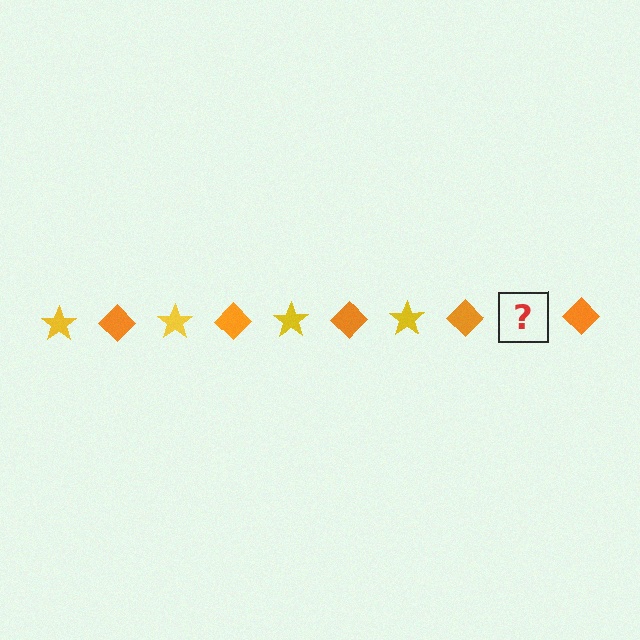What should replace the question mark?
The question mark should be replaced with a yellow star.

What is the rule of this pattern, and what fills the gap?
The rule is that the pattern alternates between yellow star and orange diamond. The gap should be filled with a yellow star.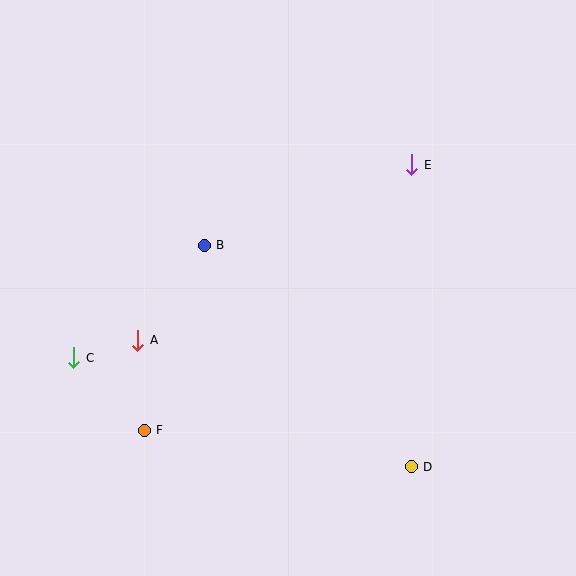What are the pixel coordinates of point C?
Point C is at (74, 358).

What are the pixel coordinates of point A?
Point A is at (138, 340).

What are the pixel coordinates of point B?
Point B is at (204, 245).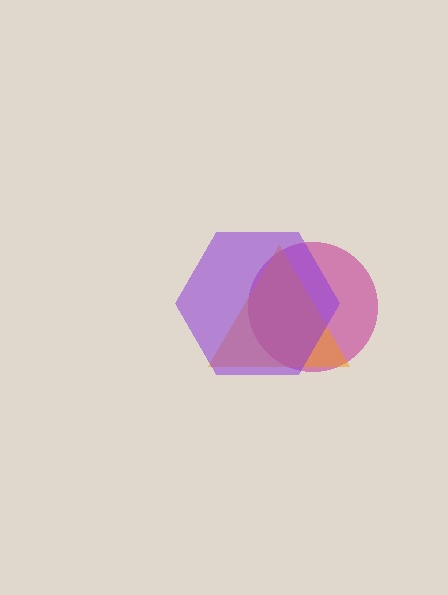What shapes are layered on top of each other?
The layered shapes are: a magenta circle, an orange triangle, a purple hexagon.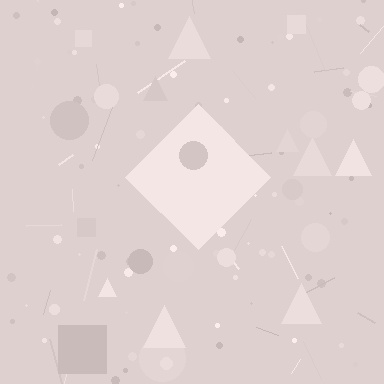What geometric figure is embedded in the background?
A diamond is embedded in the background.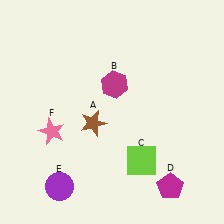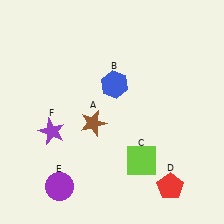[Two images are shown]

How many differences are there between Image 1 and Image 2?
There are 3 differences between the two images.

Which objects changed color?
B changed from magenta to blue. D changed from magenta to red. F changed from pink to purple.